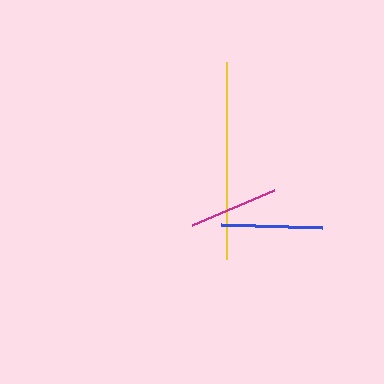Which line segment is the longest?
The yellow line is the longest at approximately 196 pixels.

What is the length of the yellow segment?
The yellow segment is approximately 196 pixels long.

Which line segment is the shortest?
The magenta line is the shortest at approximately 89 pixels.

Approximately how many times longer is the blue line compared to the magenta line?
The blue line is approximately 1.1 times the length of the magenta line.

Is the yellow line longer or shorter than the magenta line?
The yellow line is longer than the magenta line.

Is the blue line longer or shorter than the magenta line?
The blue line is longer than the magenta line.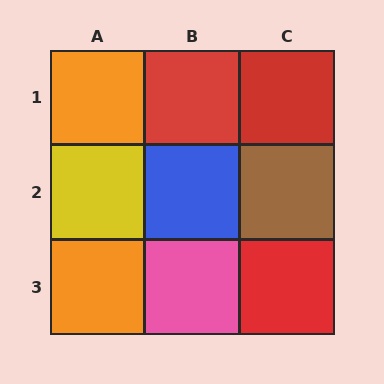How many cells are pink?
1 cell is pink.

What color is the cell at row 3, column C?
Red.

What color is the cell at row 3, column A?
Orange.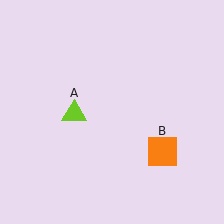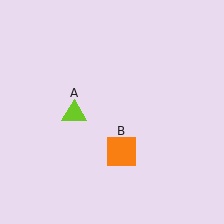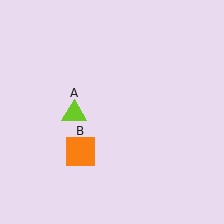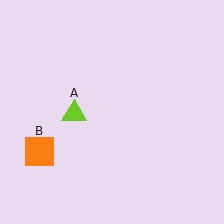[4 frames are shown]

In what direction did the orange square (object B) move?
The orange square (object B) moved left.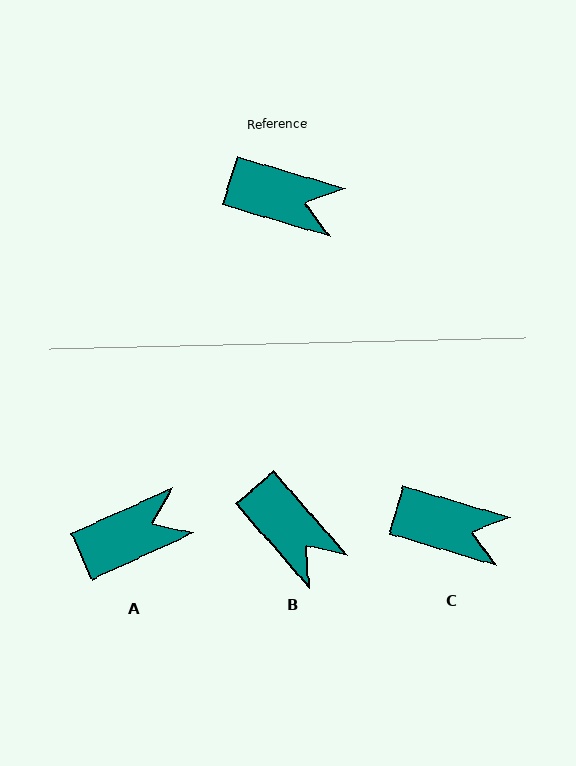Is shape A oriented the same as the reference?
No, it is off by about 41 degrees.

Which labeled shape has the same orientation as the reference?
C.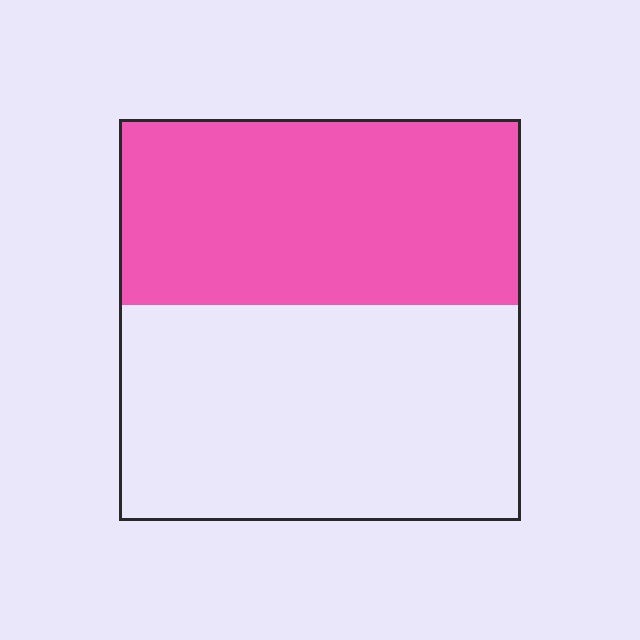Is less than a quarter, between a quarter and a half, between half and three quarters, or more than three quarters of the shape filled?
Between a quarter and a half.